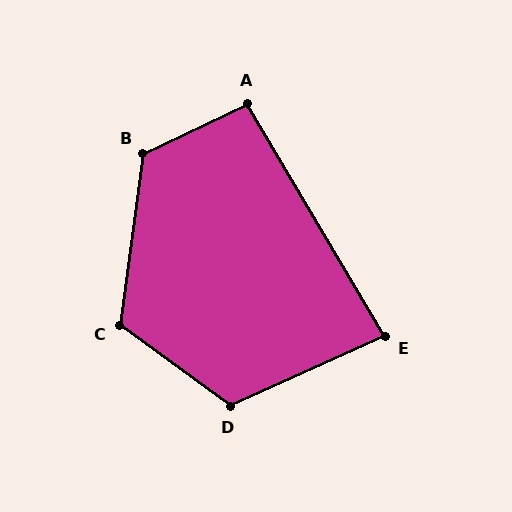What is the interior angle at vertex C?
Approximately 119 degrees (obtuse).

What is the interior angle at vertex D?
Approximately 119 degrees (obtuse).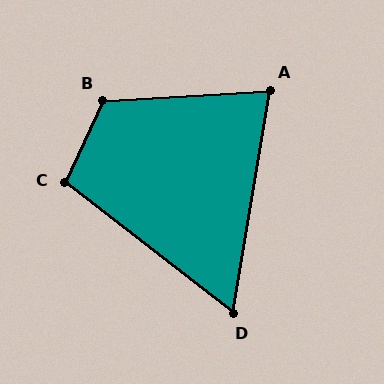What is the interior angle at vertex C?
Approximately 103 degrees (obtuse).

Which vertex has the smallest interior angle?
D, at approximately 62 degrees.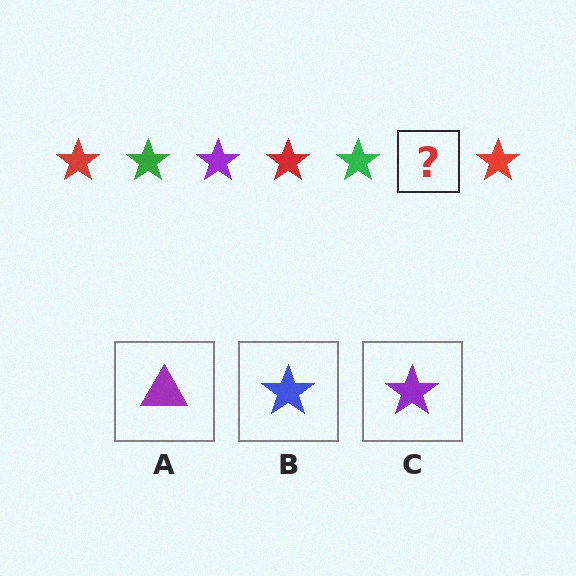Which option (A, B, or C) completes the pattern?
C.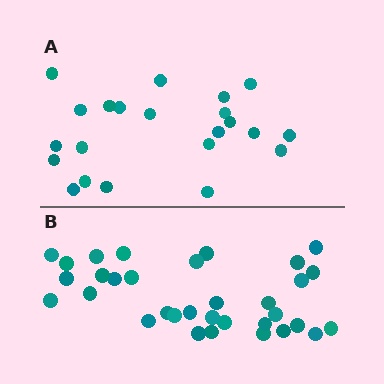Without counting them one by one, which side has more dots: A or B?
Region B (the bottom region) has more dots.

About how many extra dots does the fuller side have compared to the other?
Region B has roughly 12 or so more dots than region A.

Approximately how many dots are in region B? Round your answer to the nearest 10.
About 30 dots. (The exact count is 33, which rounds to 30.)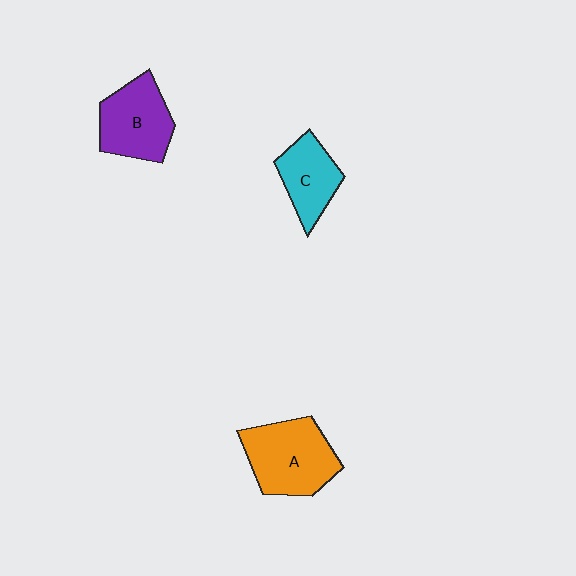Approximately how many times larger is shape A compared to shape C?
Approximately 1.5 times.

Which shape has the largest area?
Shape A (orange).